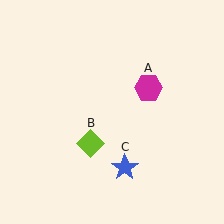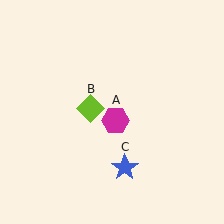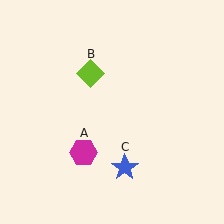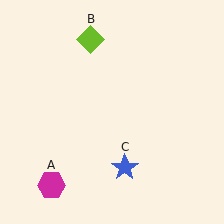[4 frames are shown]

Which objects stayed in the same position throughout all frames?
Blue star (object C) remained stationary.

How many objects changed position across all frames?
2 objects changed position: magenta hexagon (object A), lime diamond (object B).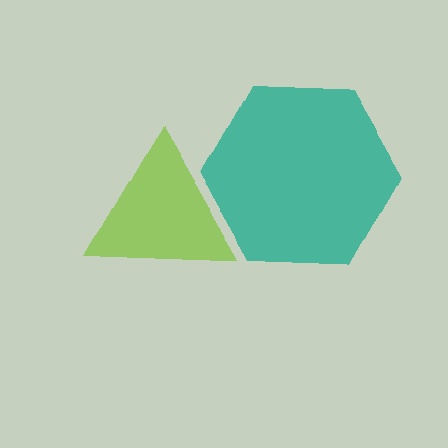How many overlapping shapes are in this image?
There are 2 overlapping shapes in the image.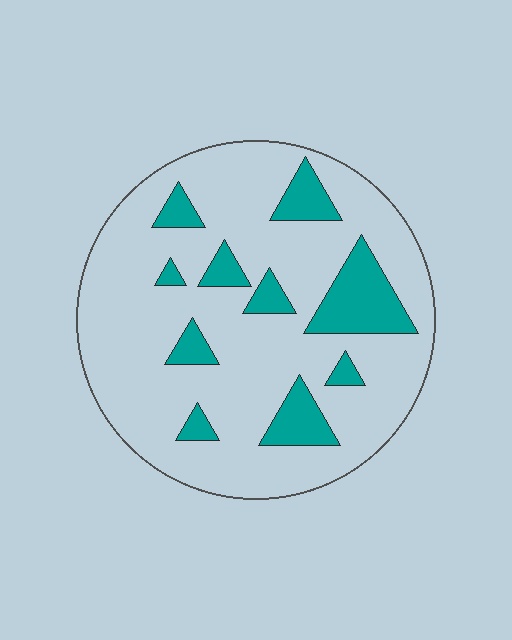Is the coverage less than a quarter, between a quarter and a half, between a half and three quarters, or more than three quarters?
Less than a quarter.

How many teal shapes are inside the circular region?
10.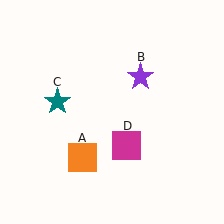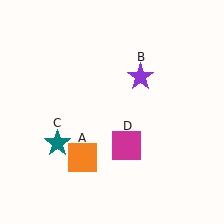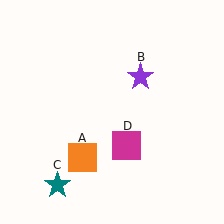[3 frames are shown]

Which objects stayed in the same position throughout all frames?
Orange square (object A) and purple star (object B) and magenta square (object D) remained stationary.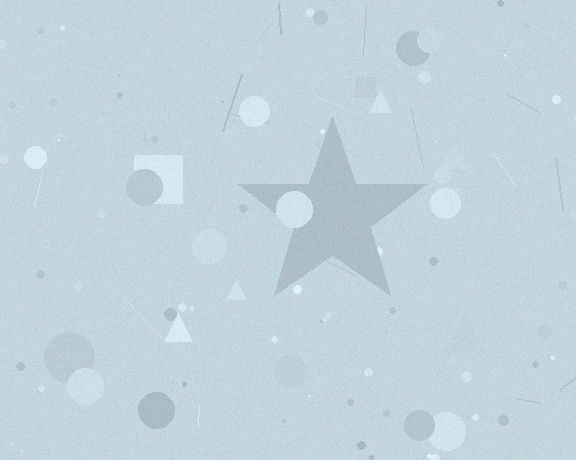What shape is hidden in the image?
A star is hidden in the image.